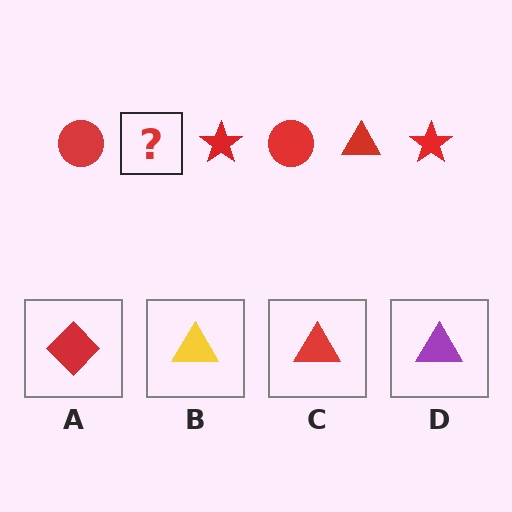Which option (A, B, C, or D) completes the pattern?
C.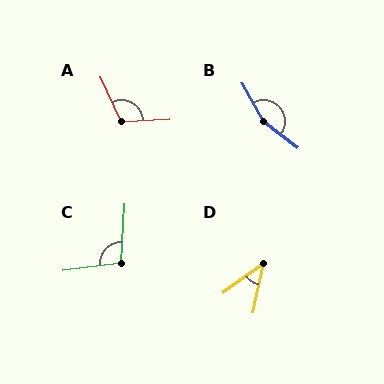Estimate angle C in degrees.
Approximately 100 degrees.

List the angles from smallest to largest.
D (43°), C (100°), A (112°), B (156°).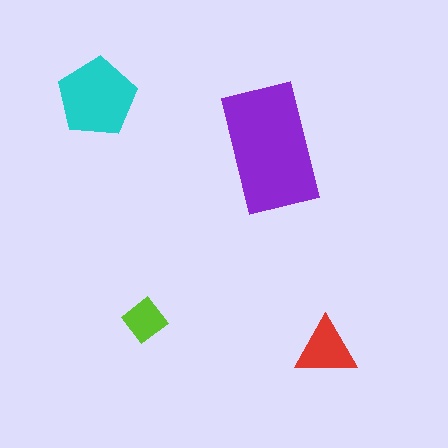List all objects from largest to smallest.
The purple rectangle, the cyan pentagon, the red triangle, the lime diamond.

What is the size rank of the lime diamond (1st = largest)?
4th.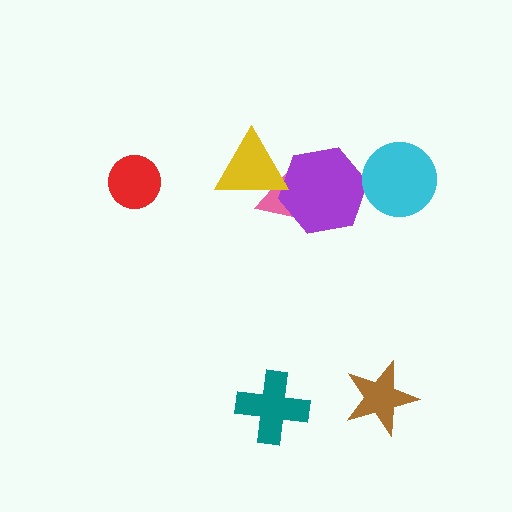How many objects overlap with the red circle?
0 objects overlap with the red circle.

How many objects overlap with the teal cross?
0 objects overlap with the teal cross.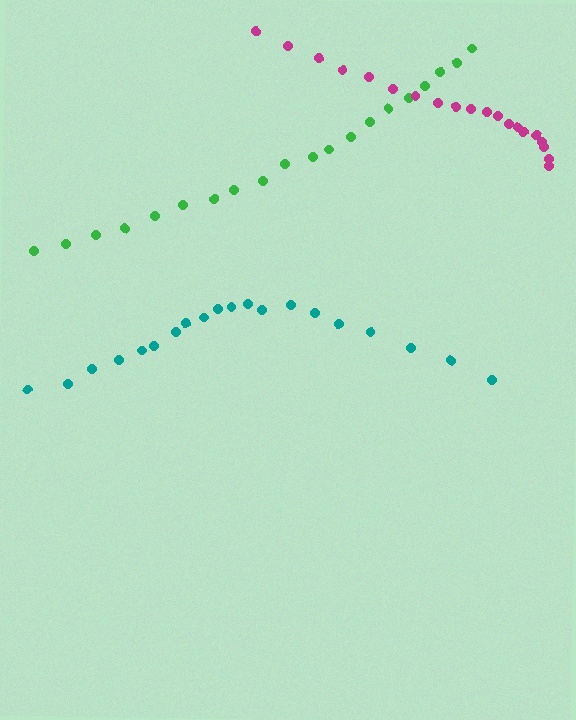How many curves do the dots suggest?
There are 3 distinct paths.